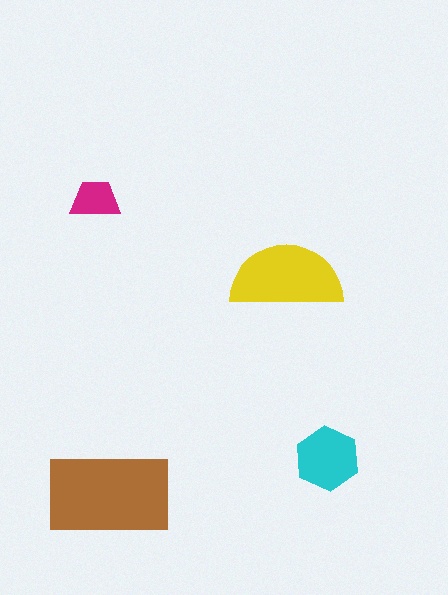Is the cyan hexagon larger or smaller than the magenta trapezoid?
Larger.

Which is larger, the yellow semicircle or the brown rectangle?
The brown rectangle.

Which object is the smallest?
The magenta trapezoid.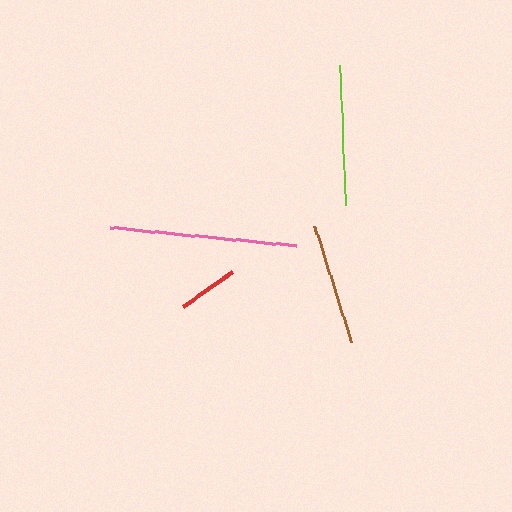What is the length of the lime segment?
The lime segment is approximately 140 pixels long.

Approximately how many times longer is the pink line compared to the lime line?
The pink line is approximately 1.3 times the length of the lime line.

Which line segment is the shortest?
The red line is the shortest at approximately 60 pixels.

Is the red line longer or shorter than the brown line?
The brown line is longer than the red line.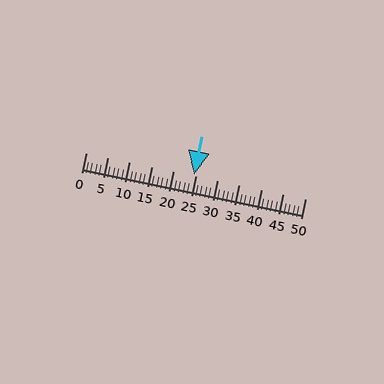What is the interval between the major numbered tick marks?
The major tick marks are spaced 5 units apart.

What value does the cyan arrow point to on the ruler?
The cyan arrow points to approximately 25.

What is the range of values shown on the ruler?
The ruler shows values from 0 to 50.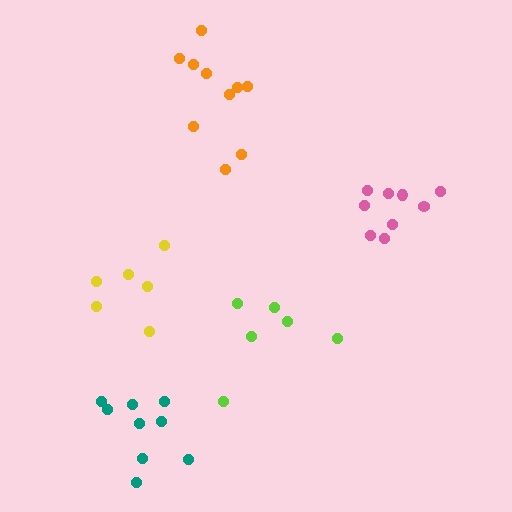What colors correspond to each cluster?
The clusters are colored: yellow, orange, teal, lime, pink.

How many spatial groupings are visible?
There are 5 spatial groupings.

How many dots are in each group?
Group 1: 6 dots, Group 2: 10 dots, Group 3: 9 dots, Group 4: 6 dots, Group 5: 9 dots (40 total).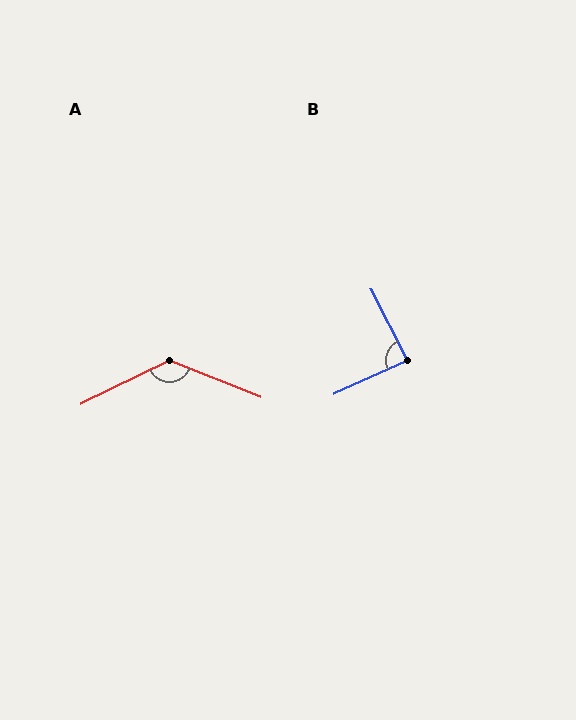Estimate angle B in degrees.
Approximately 87 degrees.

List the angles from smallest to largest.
B (87°), A (132°).